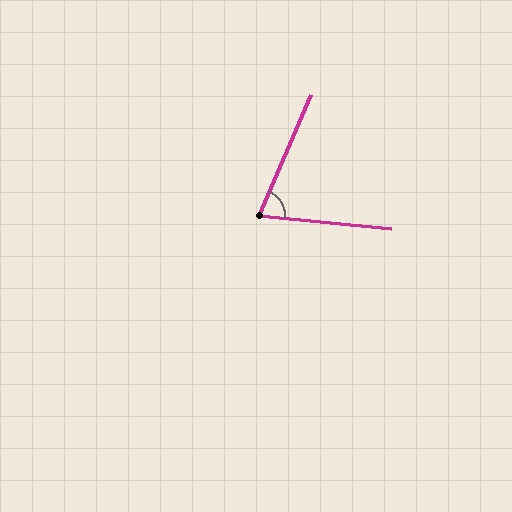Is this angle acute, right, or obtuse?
It is acute.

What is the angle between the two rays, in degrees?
Approximately 72 degrees.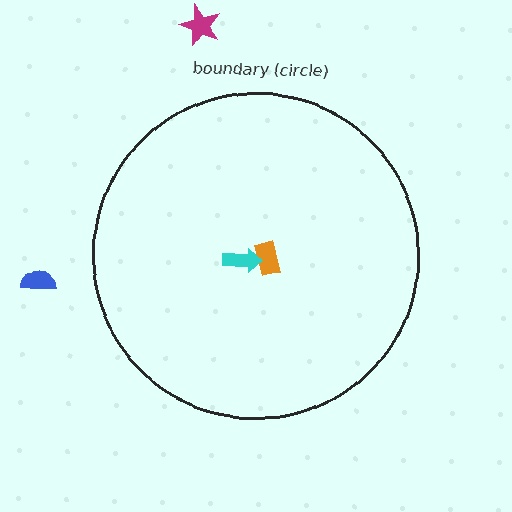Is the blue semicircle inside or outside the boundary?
Outside.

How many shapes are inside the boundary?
2 inside, 2 outside.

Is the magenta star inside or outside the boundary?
Outside.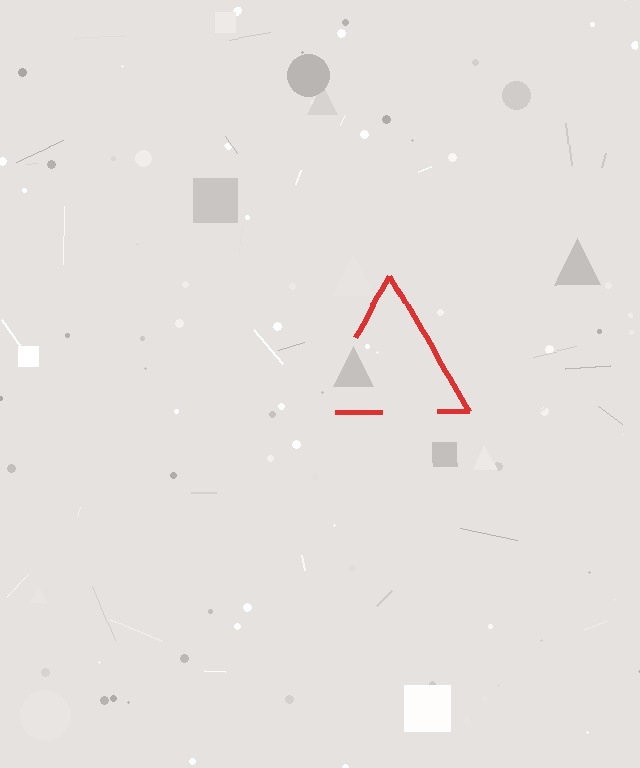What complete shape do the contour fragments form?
The contour fragments form a triangle.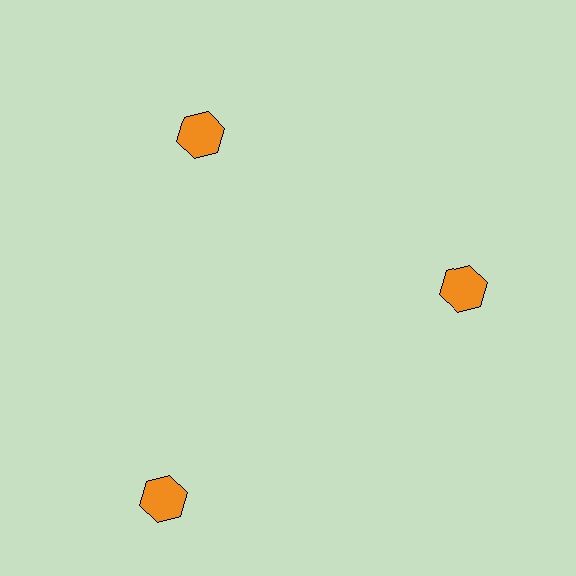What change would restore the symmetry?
The symmetry would be restored by moving it inward, back onto the ring so that all 3 hexagons sit at equal angles and equal distance from the center.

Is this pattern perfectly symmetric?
No. The 3 orange hexagons are arranged in a ring, but one element near the 7 o'clock position is pushed outward from the center, breaking the 3-fold rotational symmetry.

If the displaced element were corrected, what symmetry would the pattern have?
It would have 3-fold rotational symmetry — the pattern would map onto itself every 120 degrees.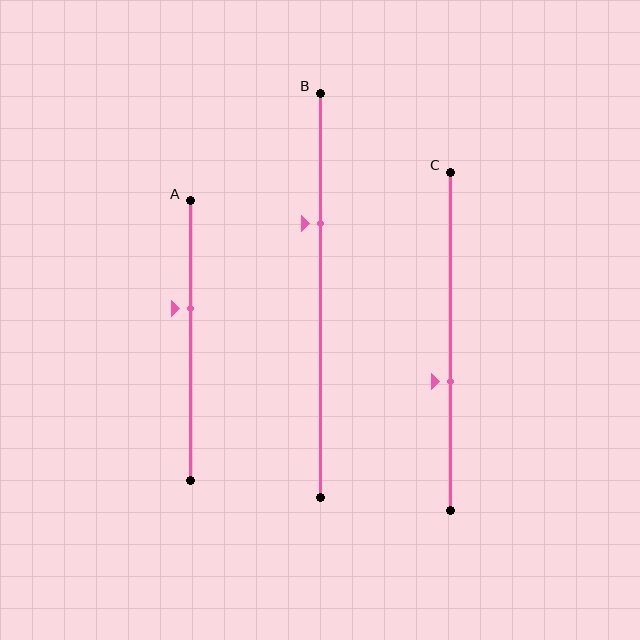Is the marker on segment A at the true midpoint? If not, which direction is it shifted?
No, the marker on segment A is shifted upward by about 11% of the segment length.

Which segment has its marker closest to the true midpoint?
Segment A has its marker closest to the true midpoint.